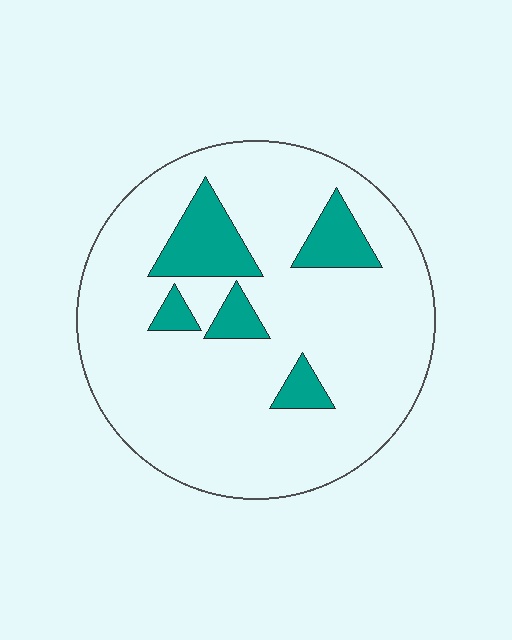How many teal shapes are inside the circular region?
5.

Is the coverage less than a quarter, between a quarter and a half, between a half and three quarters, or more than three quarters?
Less than a quarter.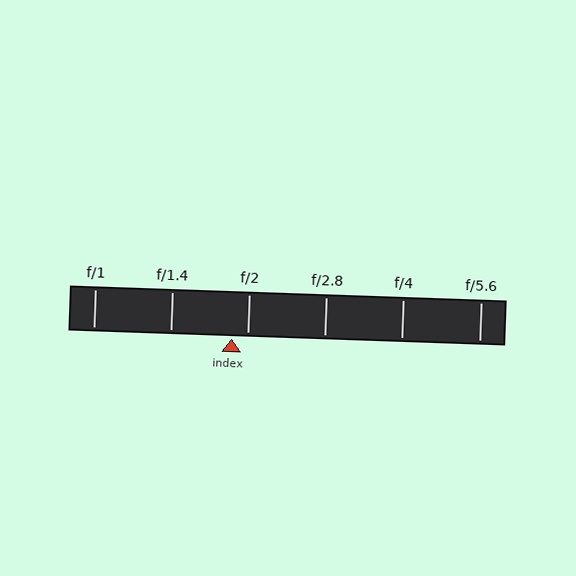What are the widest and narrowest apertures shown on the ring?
The widest aperture shown is f/1 and the narrowest is f/5.6.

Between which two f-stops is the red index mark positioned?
The index mark is between f/1.4 and f/2.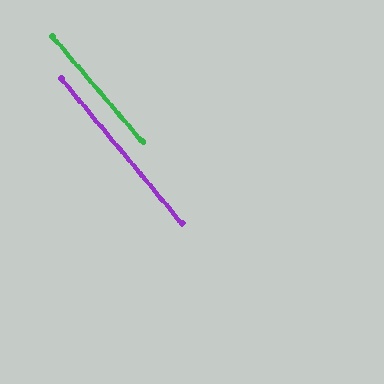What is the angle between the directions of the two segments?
Approximately 1 degree.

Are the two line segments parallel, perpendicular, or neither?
Parallel — their directions differ by only 0.8°.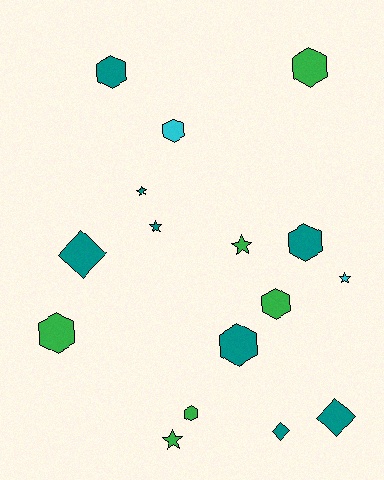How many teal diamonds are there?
There are 3 teal diamonds.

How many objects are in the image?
There are 16 objects.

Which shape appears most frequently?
Hexagon, with 8 objects.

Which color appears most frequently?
Teal, with 8 objects.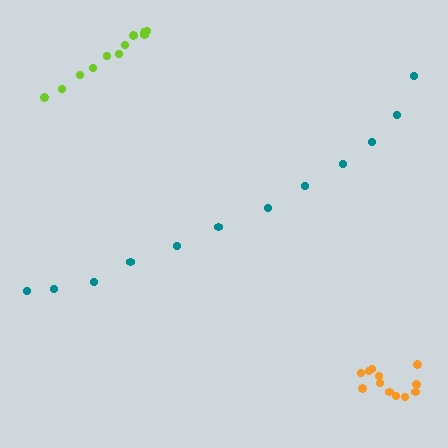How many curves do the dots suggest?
There are 3 distinct paths.